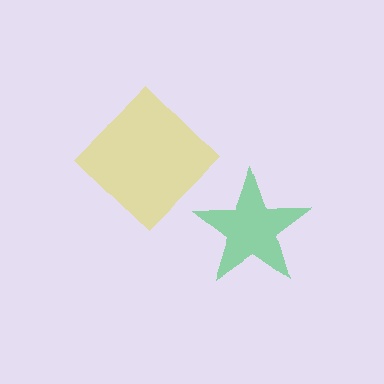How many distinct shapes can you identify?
There are 2 distinct shapes: a yellow diamond, a green star.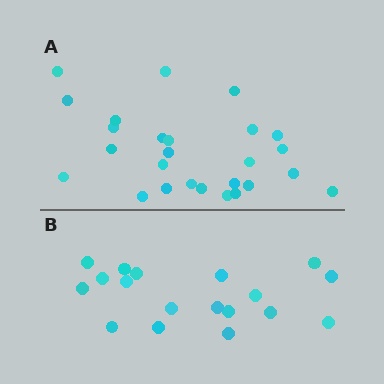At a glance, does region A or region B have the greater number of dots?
Region A (the top region) has more dots.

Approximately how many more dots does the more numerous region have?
Region A has roughly 8 or so more dots than region B.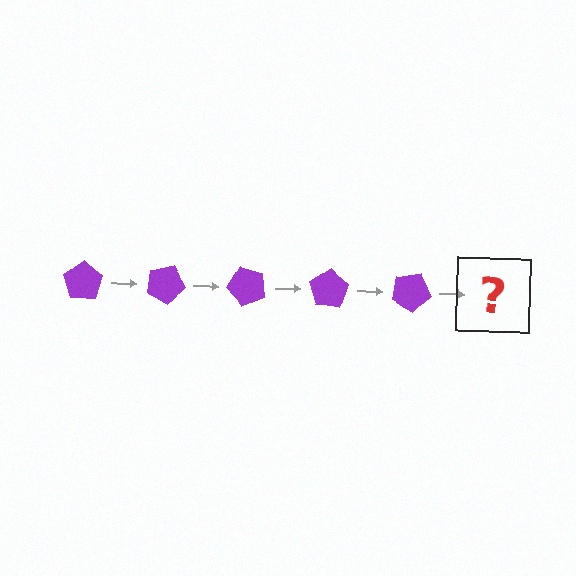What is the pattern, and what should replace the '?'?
The pattern is that the pentagon rotates 25 degrees each step. The '?' should be a purple pentagon rotated 125 degrees.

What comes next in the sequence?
The next element should be a purple pentagon rotated 125 degrees.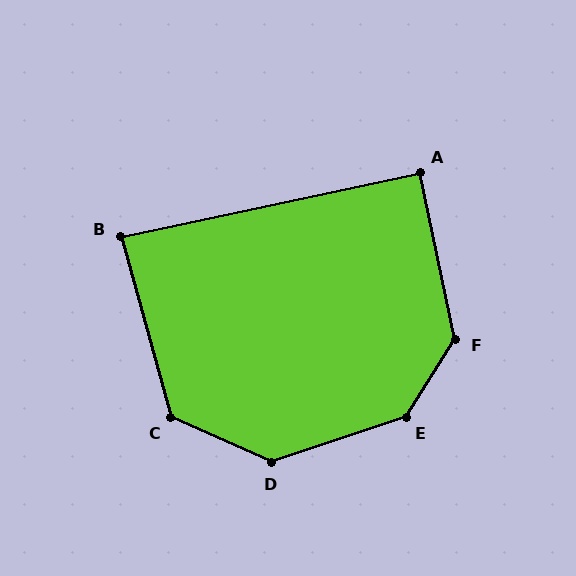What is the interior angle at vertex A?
Approximately 90 degrees (approximately right).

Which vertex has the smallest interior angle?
B, at approximately 87 degrees.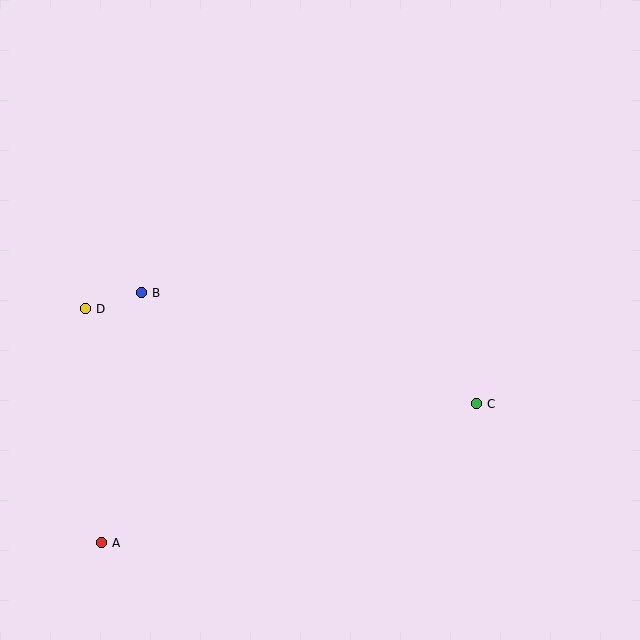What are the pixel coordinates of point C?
Point C is at (476, 404).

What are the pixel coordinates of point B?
Point B is at (141, 293).